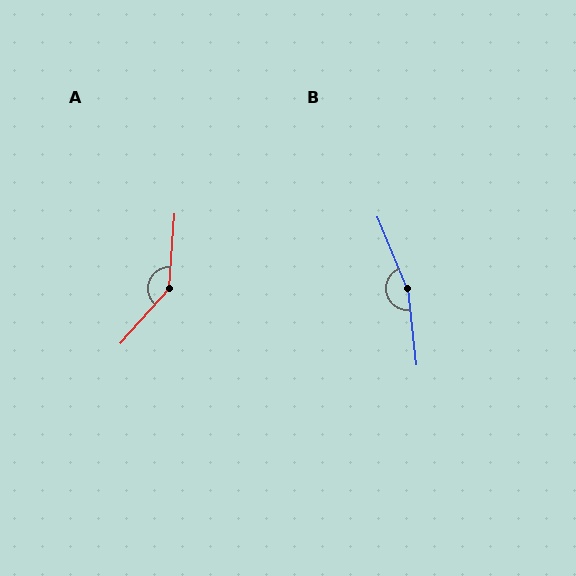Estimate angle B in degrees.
Approximately 163 degrees.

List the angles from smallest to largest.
A (142°), B (163°).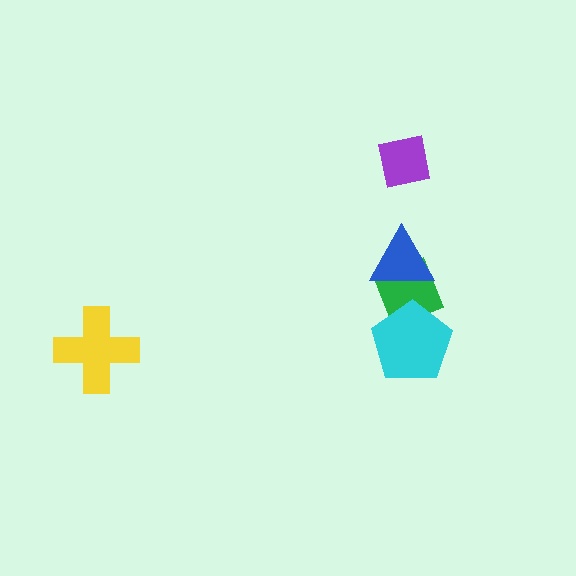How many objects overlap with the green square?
2 objects overlap with the green square.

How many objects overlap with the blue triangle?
1 object overlaps with the blue triangle.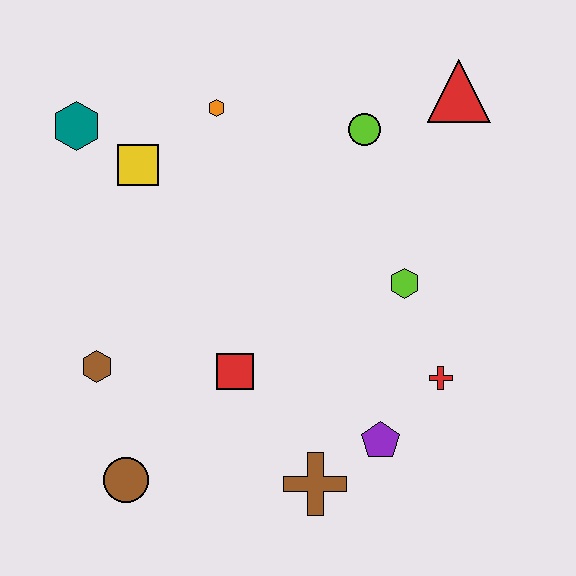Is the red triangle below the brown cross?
No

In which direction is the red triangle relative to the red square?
The red triangle is above the red square.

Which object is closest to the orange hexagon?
The yellow square is closest to the orange hexagon.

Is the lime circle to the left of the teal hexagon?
No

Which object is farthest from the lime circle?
The brown circle is farthest from the lime circle.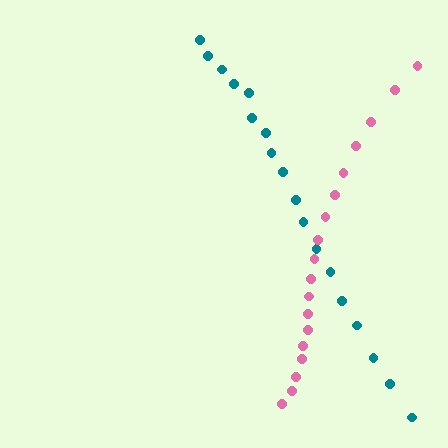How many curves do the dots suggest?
There are 2 distinct paths.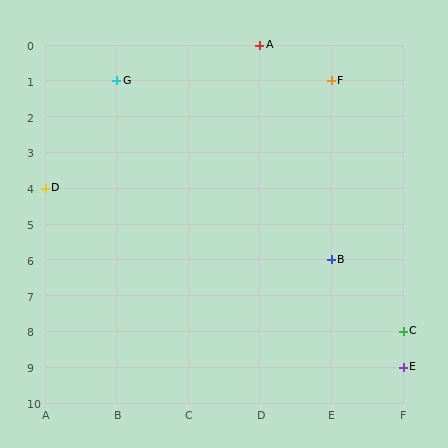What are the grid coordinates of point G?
Point G is at grid coordinates (B, 1).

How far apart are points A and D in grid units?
Points A and D are 3 columns and 4 rows apart (about 5.0 grid units diagonally).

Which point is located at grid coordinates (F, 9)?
Point E is at (F, 9).